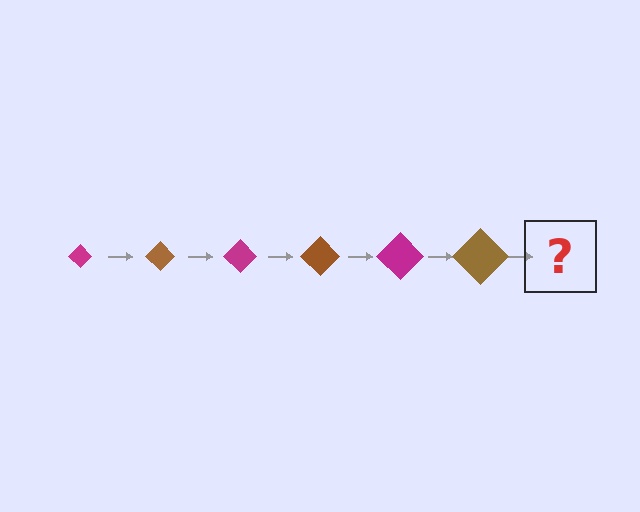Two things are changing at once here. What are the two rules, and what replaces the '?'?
The two rules are that the diamond grows larger each step and the color cycles through magenta and brown. The '?' should be a magenta diamond, larger than the previous one.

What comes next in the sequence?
The next element should be a magenta diamond, larger than the previous one.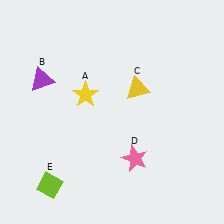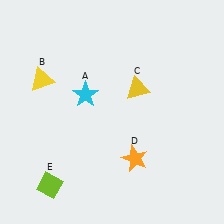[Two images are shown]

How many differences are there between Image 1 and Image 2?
There are 3 differences between the two images.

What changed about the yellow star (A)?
In Image 1, A is yellow. In Image 2, it changed to cyan.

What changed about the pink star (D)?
In Image 1, D is pink. In Image 2, it changed to orange.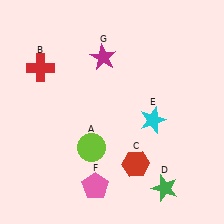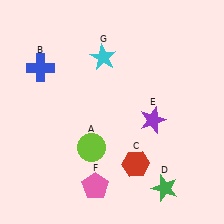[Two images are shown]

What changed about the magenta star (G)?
In Image 1, G is magenta. In Image 2, it changed to cyan.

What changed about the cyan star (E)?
In Image 1, E is cyan. In Image 2, it changed to purple.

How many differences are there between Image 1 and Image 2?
There are 3 differences between the two images.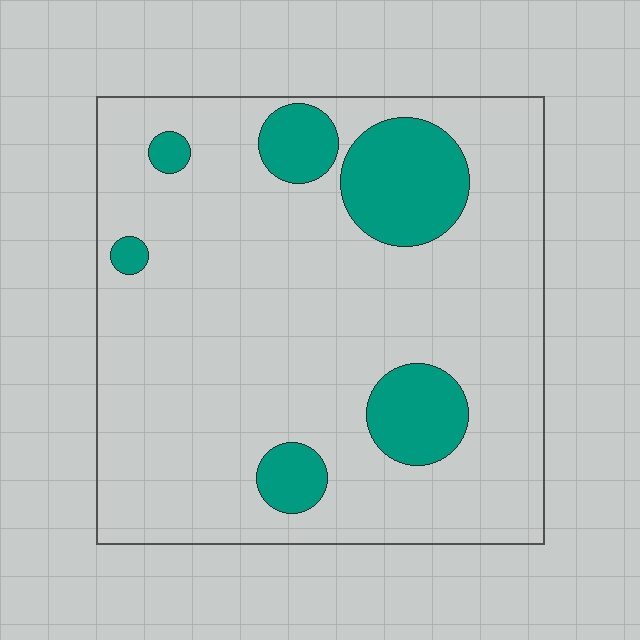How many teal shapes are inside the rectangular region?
6.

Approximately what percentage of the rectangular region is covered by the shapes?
Approximately 15%.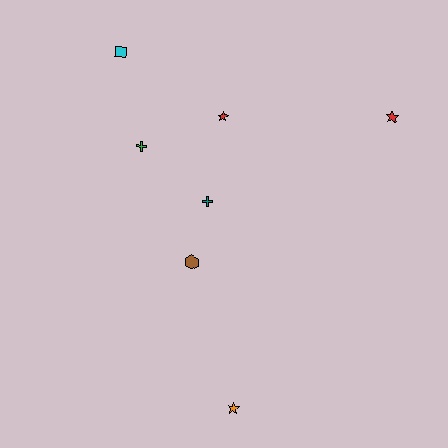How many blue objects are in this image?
There are no blue objects.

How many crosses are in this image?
There are 2 crosses.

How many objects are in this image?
There are 7 objects.